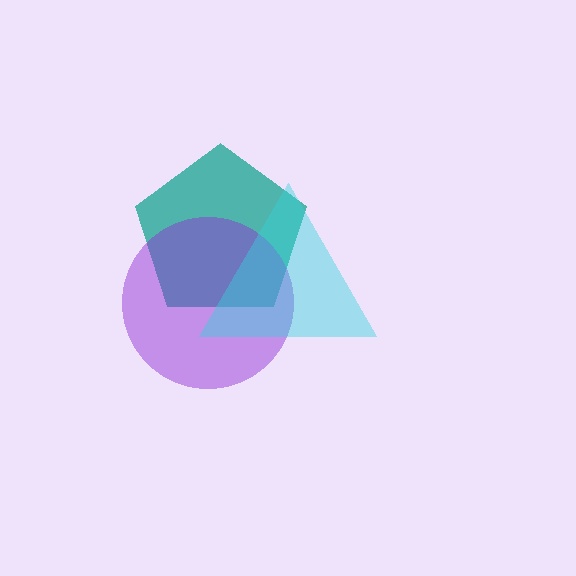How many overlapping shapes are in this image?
There are 3 overlapping shapes in the image.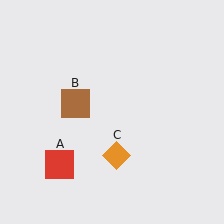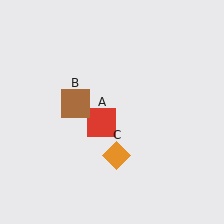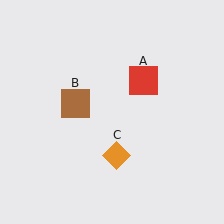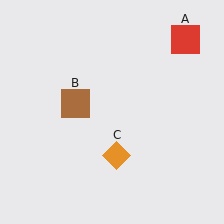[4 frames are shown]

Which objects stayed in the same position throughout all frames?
Brown square (object B) and orange diamond (object C) remained stationary.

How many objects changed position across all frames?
1 object changed position: red square (object A).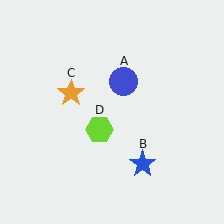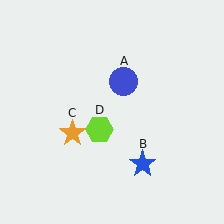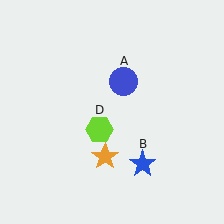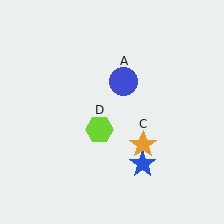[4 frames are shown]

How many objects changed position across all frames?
1 object changed position: orange star (object C).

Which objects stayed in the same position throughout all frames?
Blue circle (object A) and blue star (object B) and lime hexagon (object D) remained stationary.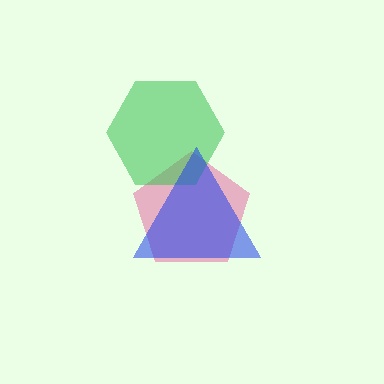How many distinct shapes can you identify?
There are 3 distinct shapes: a pink pentagon, a green hexagon, a blue triangle.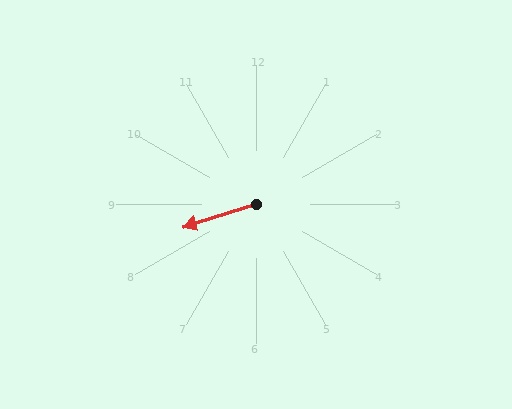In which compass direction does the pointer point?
West.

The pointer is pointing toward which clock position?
Roughly 8 o'clock.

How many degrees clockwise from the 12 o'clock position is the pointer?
Approximately 253 degrees.